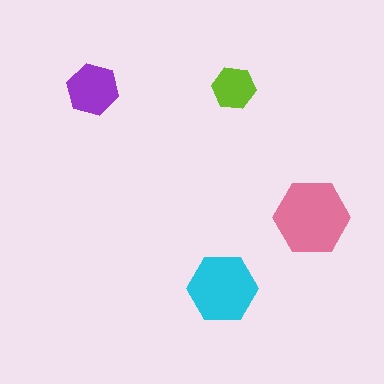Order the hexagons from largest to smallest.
the pink one, the cyan one, the purple one, the lime one.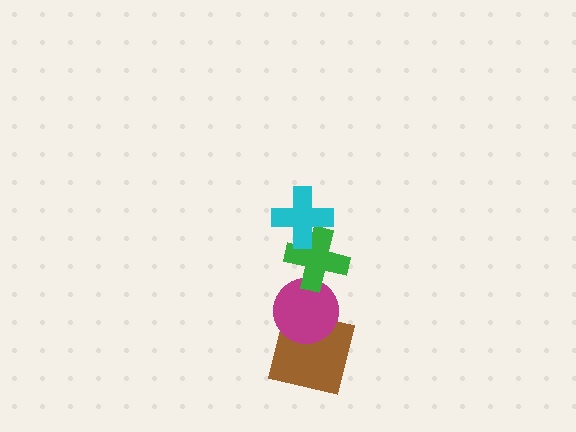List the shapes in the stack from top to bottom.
From top to bottom: the cyan cross, the green cross, the magenta circle, the brown square.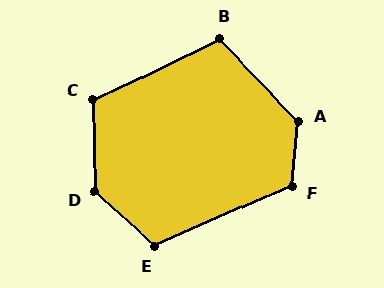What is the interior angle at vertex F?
Approximately 119 degrees (obtuse).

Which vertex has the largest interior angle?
D, at approximately 133 degrees.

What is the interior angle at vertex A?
Approximately 131 degrees (obtuse).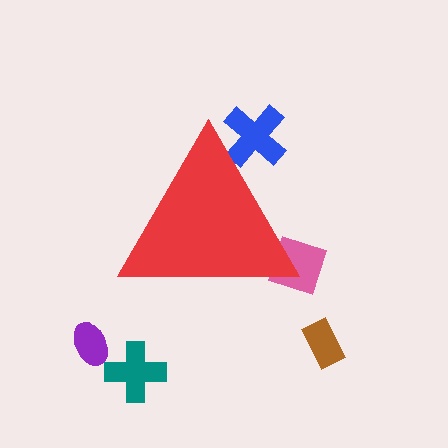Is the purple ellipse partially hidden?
No, the purple ellipse is fully visible.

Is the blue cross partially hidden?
Yes, the blue cross is partially hidden behind the red triangle.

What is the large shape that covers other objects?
A red triangle.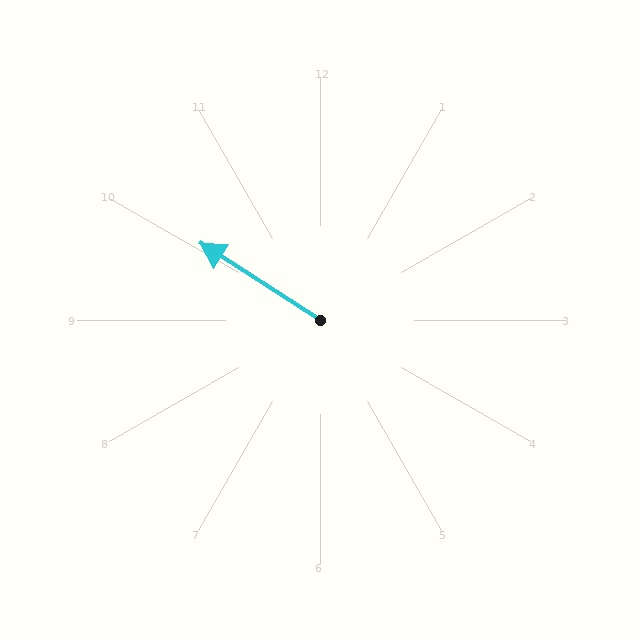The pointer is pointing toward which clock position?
Roughly 10 o'clock.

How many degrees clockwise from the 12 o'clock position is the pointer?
Approximately 303 degrees.